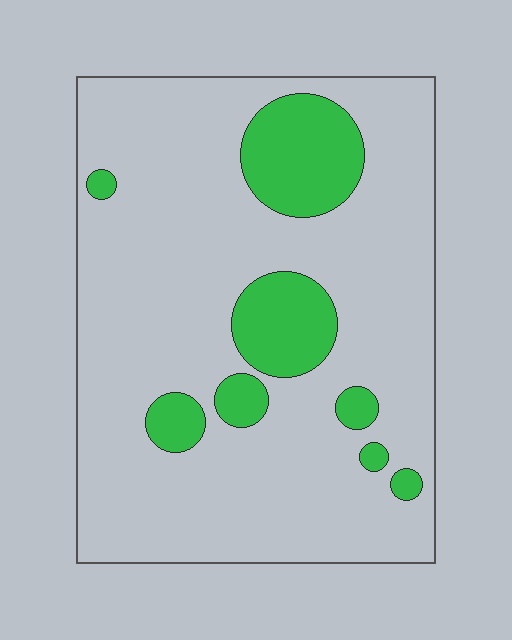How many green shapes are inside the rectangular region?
8.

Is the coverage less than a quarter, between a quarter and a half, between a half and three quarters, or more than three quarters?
Less than a quarter.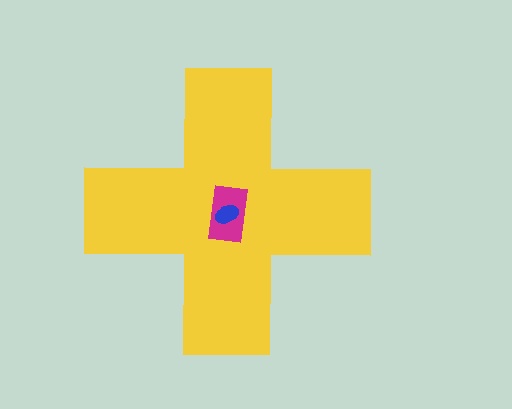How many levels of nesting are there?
3.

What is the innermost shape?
The blue ellipse.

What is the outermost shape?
The yellow cross.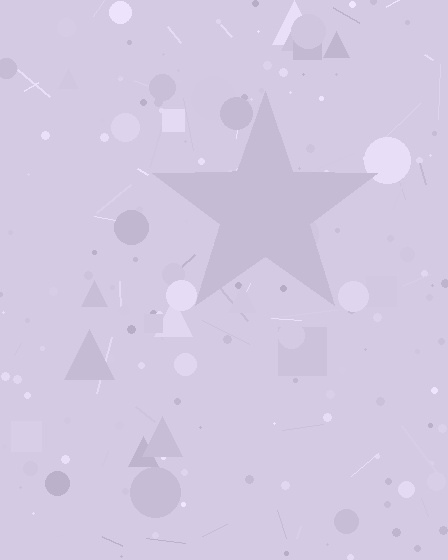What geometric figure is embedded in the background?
A star is embedded in the background.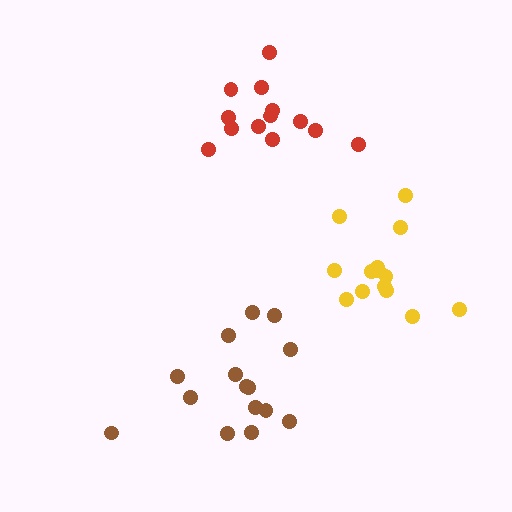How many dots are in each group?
Group 1: 14 dots, Group 2: 13 dots, Group 3: 15 dots (42 total).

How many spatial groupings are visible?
There are 3 spatial groupings.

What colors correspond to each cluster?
The clusters are colored: yellow, red, brown.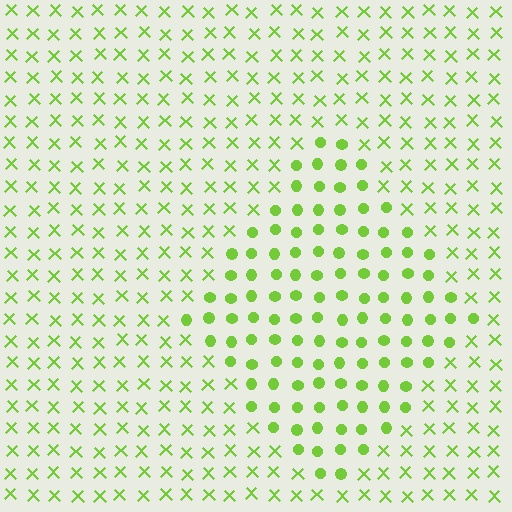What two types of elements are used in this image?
The image uses circles inside the diamond region and X marks outside it.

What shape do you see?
I see a diamond.